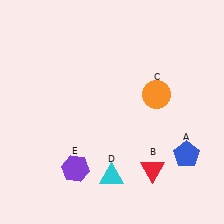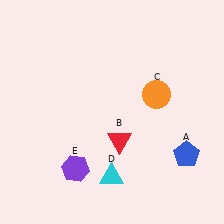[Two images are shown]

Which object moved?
The red triangle (B) moved left.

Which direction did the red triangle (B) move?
The red triangle (B) moved left.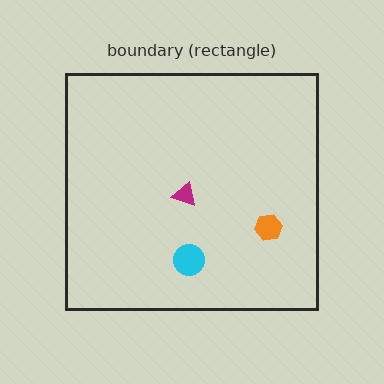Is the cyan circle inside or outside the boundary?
Inside.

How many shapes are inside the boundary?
3 inside, 0 outside.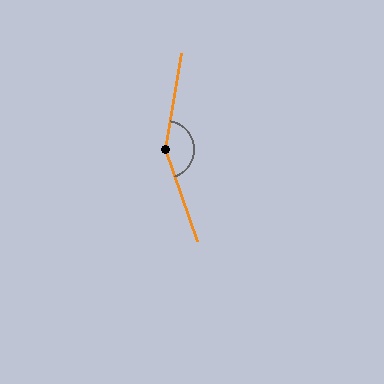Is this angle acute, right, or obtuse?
It is obtuse.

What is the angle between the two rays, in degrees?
Approximately 152 degrees.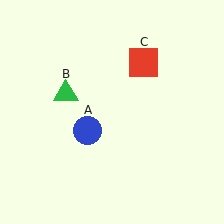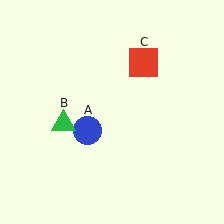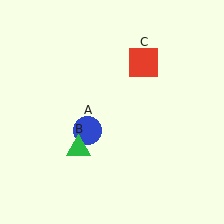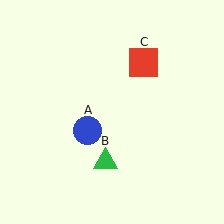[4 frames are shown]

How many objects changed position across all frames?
1 object changed position: green triangle (object B).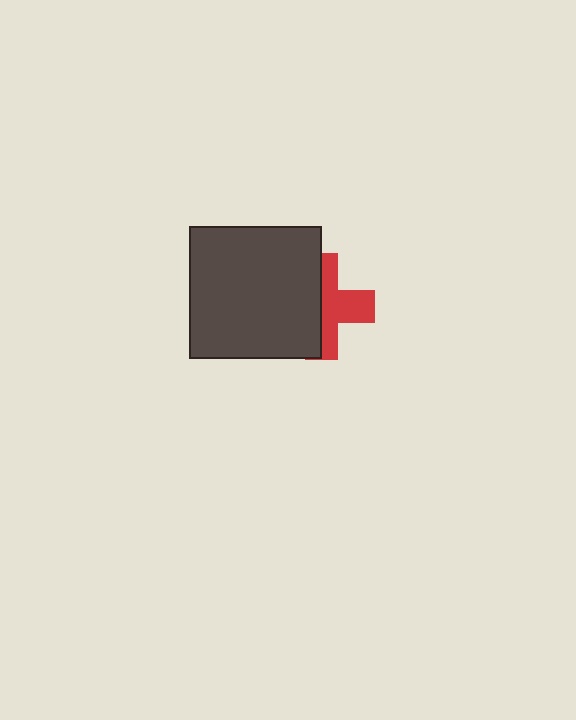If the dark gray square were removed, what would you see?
You would see the complete red cross.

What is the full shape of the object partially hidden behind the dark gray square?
The partially hidden object is a red cross.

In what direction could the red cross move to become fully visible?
The red cross could move right. That would shift it out from behind the dark gray square entirely.